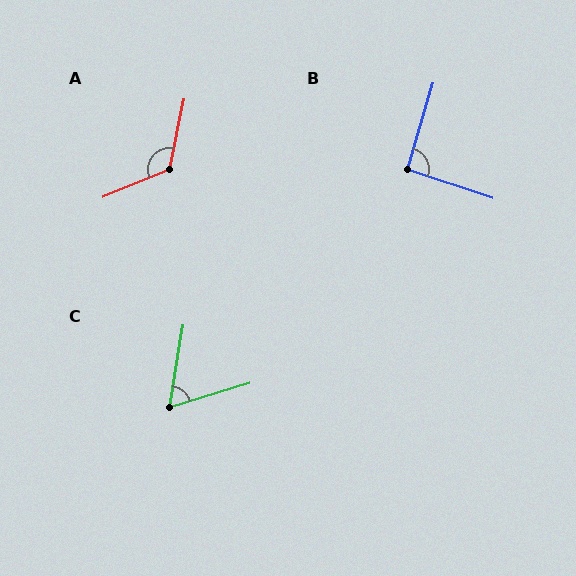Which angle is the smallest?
C, at approximately 64 degrees.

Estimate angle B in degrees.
Approximately 92 degrees.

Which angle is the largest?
A, at approximately 124 degrees.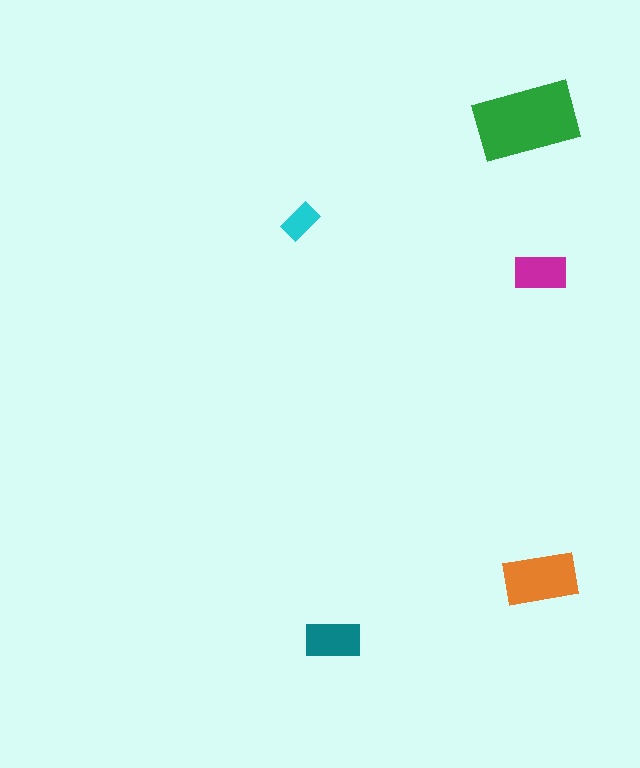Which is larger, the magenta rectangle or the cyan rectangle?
The magenta one.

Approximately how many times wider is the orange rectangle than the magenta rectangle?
About 1.5 times wider.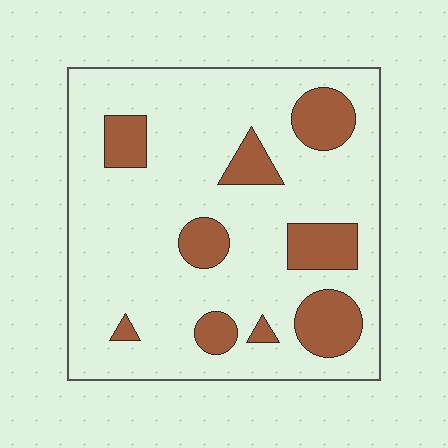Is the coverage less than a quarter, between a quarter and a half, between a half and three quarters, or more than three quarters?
Less than a quarter.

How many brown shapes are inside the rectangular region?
9.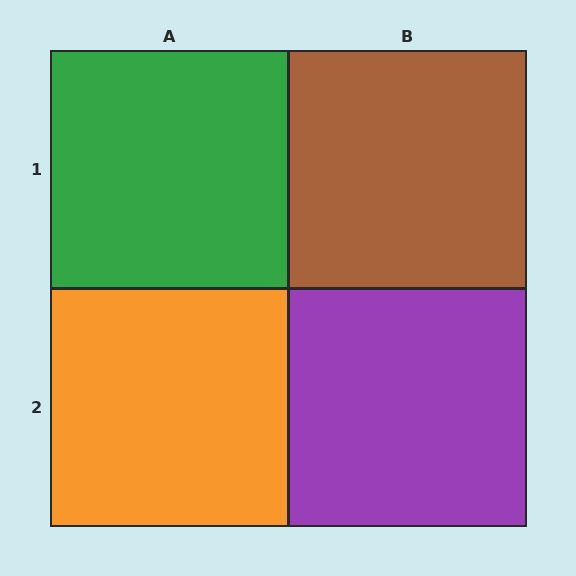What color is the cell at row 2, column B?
Purple.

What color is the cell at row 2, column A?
Orange.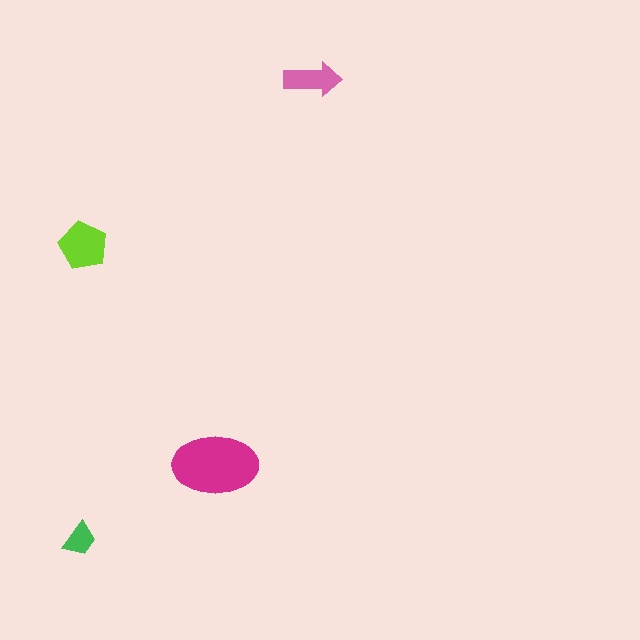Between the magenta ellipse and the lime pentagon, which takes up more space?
The magenta ellipse.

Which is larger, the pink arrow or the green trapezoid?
The pink arrow.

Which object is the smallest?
The green trapezoid.